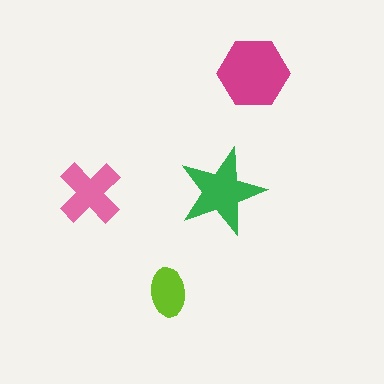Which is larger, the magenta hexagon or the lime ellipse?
The magenta hexagon.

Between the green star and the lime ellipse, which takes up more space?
The green star.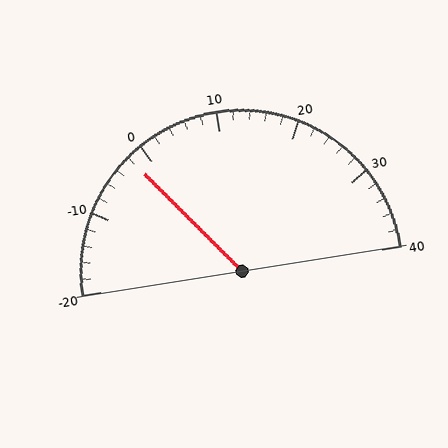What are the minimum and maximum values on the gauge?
The gauge ranges from -20 to 40.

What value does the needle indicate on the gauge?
The needle indicates approximately -2.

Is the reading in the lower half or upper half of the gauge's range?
The reading is in the lower half of the range (-20 to 40).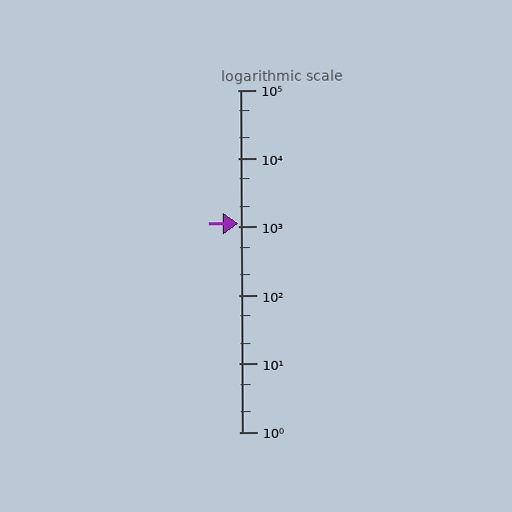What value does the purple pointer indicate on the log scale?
The pointer indicates approximately 1100.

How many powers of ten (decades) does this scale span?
The scale spans 5 decades, from 1 to 100000.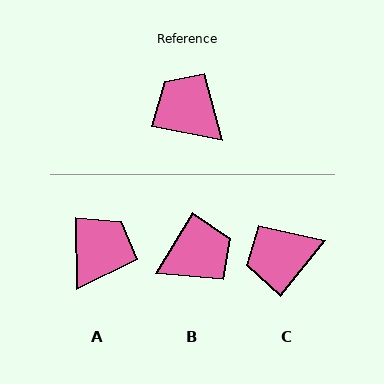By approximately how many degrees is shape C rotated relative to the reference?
Approximately 63 degrees counter-clockwise.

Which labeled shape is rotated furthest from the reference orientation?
B, about 110 degrees away.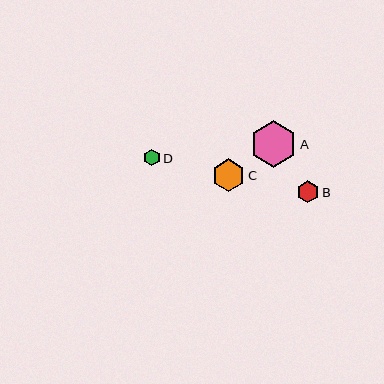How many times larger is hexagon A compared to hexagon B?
Hexagon A is approximately 2.1 times the size of hexagon B.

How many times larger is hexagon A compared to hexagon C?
Hexagon A is approximately 1.4 times the size of hexagon C.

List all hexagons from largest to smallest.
From largest to smallest: A, C, B, D.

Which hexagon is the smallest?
Hexagon D is the smallest with a size of approximately 16 pixels.